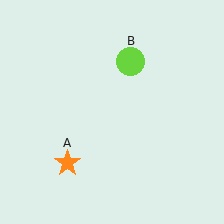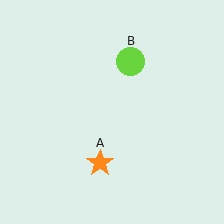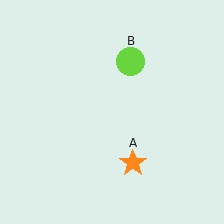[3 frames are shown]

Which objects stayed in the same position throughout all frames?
Lime circle (object B) remained stationary.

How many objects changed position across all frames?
1 object changed position: orange star (object A).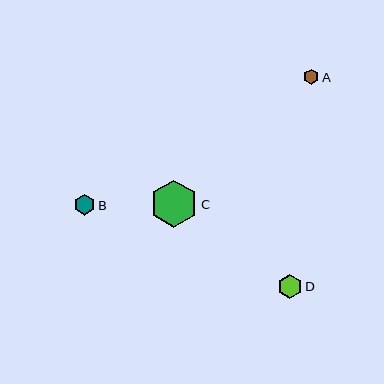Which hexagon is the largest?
Hexagon C is the largest with a size of approximately 48 pixels.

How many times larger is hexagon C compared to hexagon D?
Hexagon C is approximately 2.0 times the size of hexagon D.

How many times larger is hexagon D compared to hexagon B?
Hexagon D is approximately 1.2 times the size of hexagon B.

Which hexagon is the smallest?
Hexagon A is the smallest with a size of approximately 15 pixels.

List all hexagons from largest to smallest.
From largest to smallest: C, D, B, A.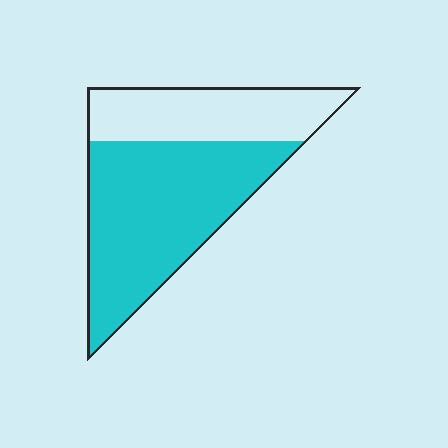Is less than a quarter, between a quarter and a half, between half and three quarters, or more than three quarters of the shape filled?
Between half and three quarters.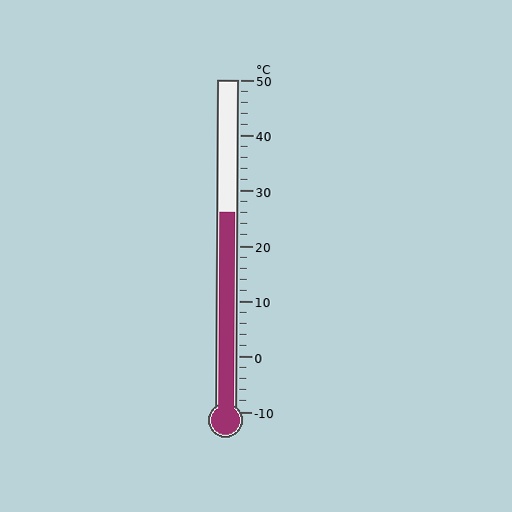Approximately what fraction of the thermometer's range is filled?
The thermometer is filled to approximately 60% of its range.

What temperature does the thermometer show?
The thermometer shows approximately 26°C.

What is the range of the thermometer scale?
The thermometer scale ranges from -10°C to 50°C.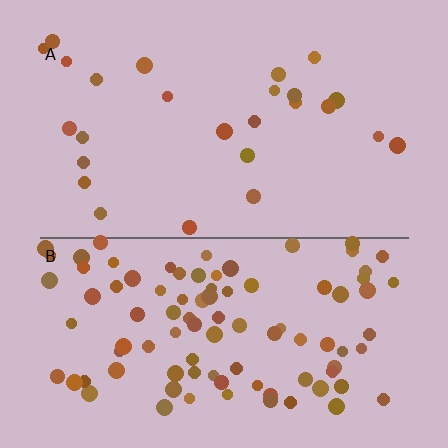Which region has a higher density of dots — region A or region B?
B (the bottom).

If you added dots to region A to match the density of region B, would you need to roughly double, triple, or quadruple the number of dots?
Approximately quadruple.